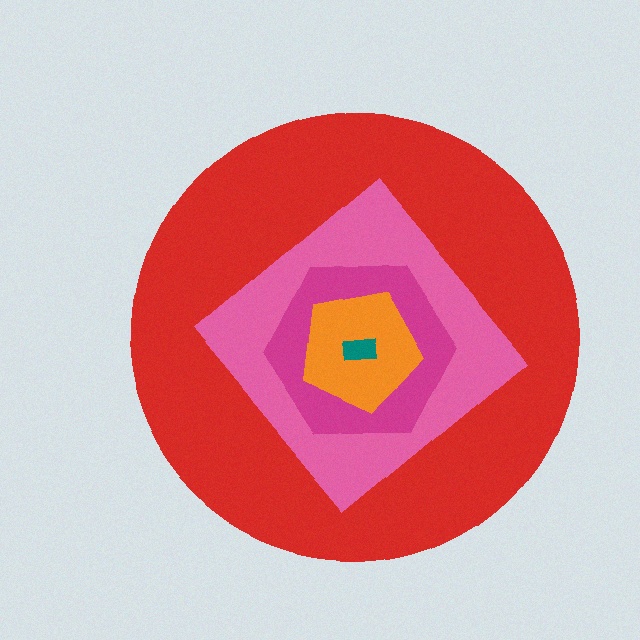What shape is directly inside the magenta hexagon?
The orange pentagon.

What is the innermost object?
The teal rectangle.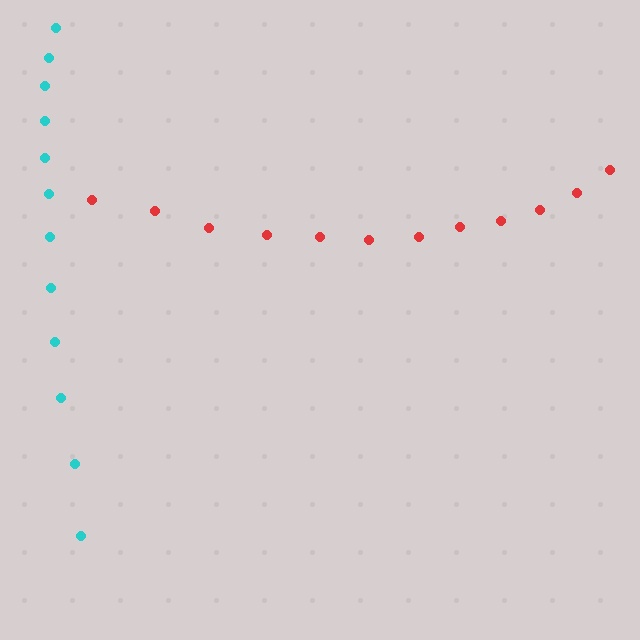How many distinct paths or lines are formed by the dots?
There are 2 distinct paths.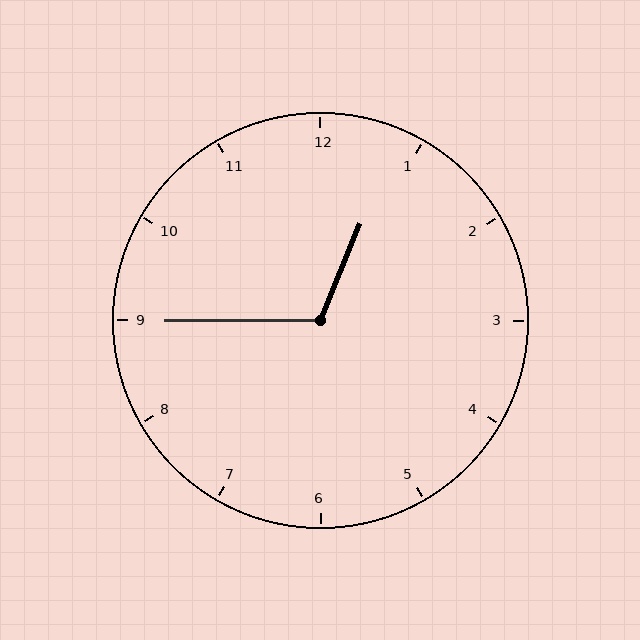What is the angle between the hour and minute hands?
Approximately 112 degrees.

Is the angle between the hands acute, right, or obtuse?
It is obtuse.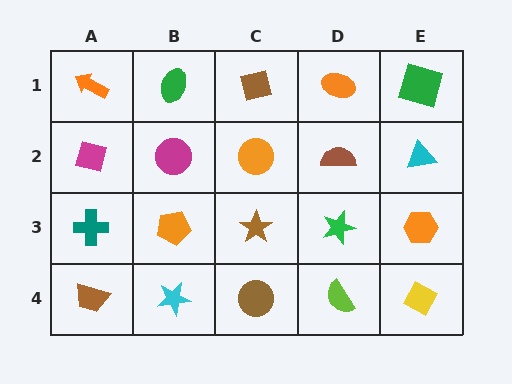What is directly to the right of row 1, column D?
A green square.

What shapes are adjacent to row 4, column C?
A brown star (row 3, column C), a cyan star (row 4, column B), a lime semicircle (row 4, column D).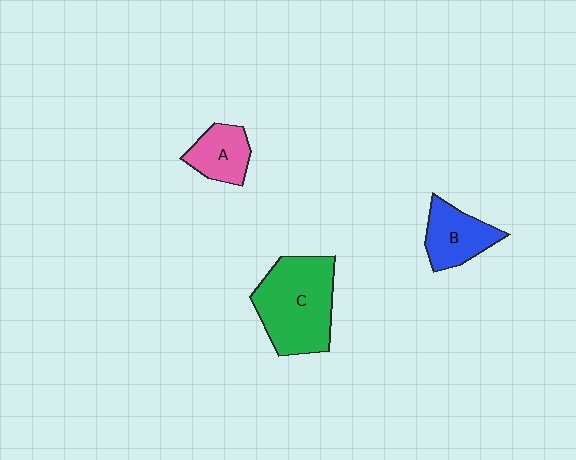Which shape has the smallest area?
Shape A (pink).